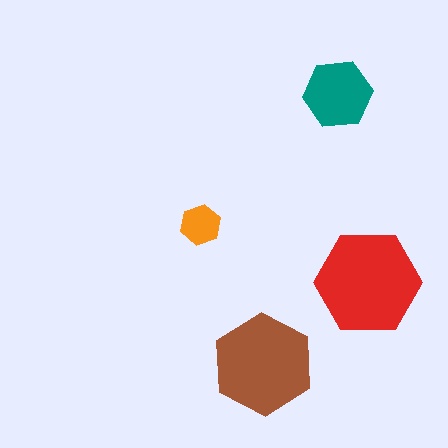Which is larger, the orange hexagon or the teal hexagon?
The teal one.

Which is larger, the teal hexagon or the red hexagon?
The red one.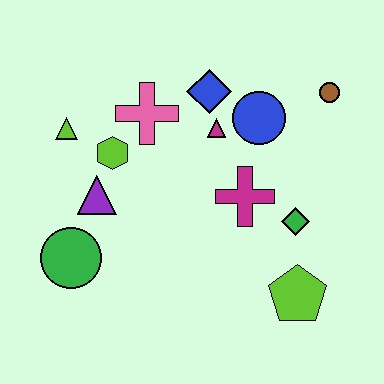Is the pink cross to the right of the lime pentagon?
No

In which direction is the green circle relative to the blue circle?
The green circle is to the left of the blue circle.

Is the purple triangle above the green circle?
Yes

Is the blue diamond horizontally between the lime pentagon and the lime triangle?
Yes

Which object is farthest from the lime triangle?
The lime pentagon is farthest from the lime triangle.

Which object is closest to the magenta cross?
The green diamond is closest to the magenta cross.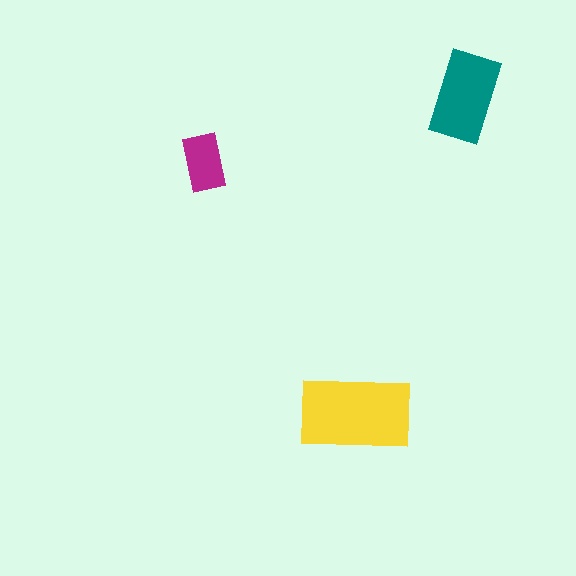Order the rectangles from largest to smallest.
the yellow one, the teal one, the magenta one.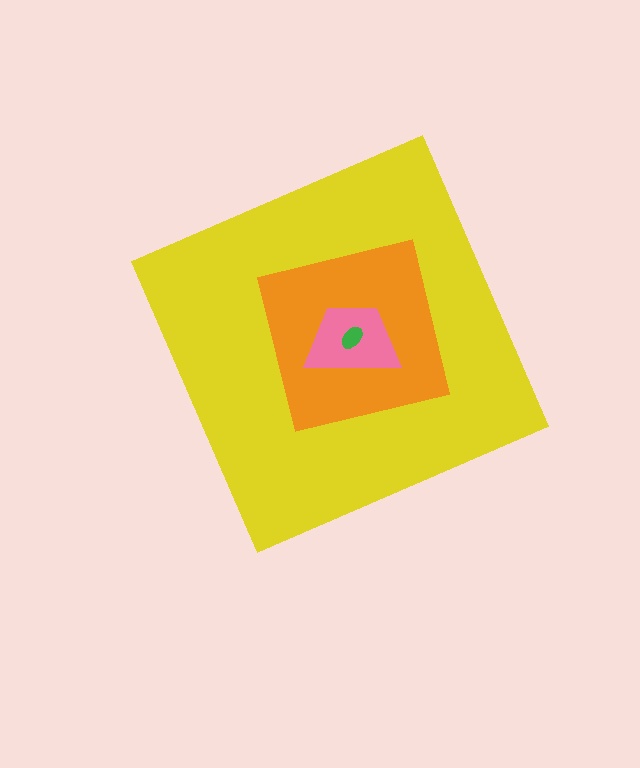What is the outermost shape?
The yellow diamond.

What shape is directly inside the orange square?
The pink trapezoid.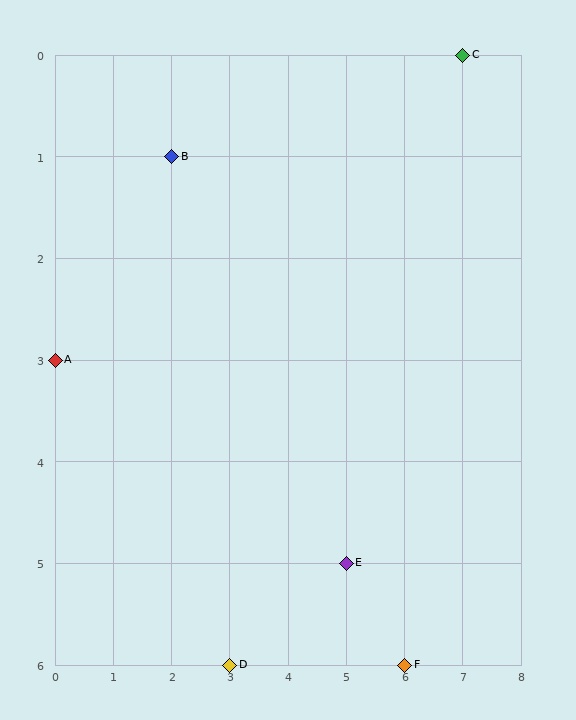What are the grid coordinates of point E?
Point E is at grid coordinates (5, 5).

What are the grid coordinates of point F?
Point F is at grid coordinates (6, 6).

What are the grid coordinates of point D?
Point D is at grid coordinates (3, 6).